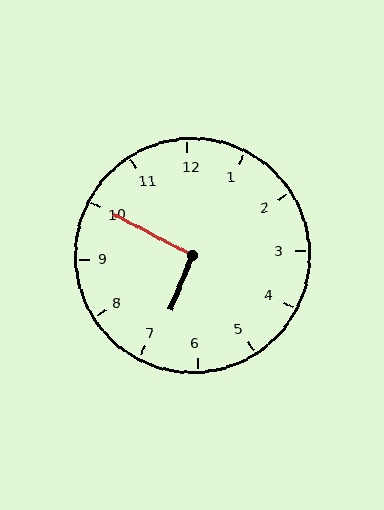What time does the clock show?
6:50.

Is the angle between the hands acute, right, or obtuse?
It is right.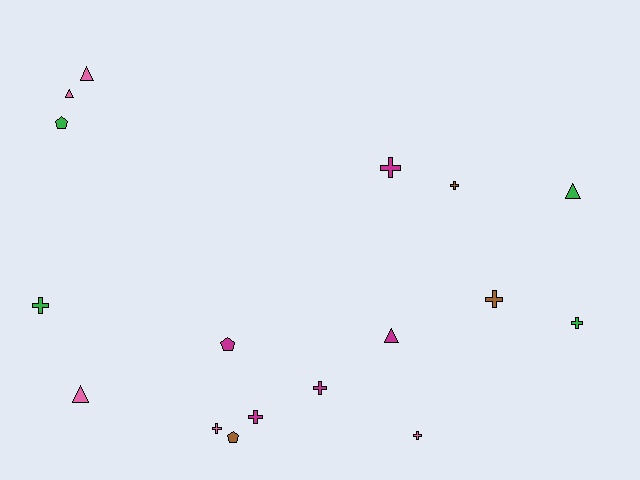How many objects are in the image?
There are 17 objects.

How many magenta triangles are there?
There is 1 magenta triangle.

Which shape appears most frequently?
Cross, with 9 objects.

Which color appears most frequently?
Pink, with 5 objects.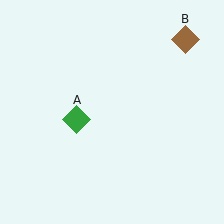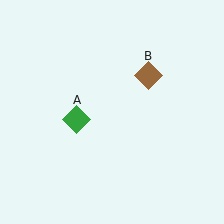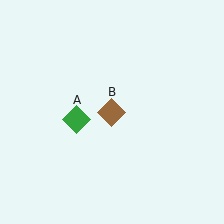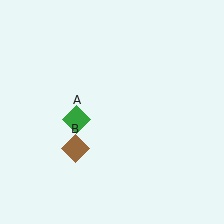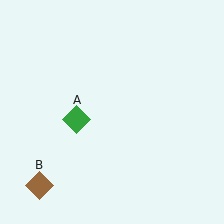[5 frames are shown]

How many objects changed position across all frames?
1 object changed position: brown diamond (object B).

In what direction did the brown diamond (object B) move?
The brown diamond (object B) moved down and to the left.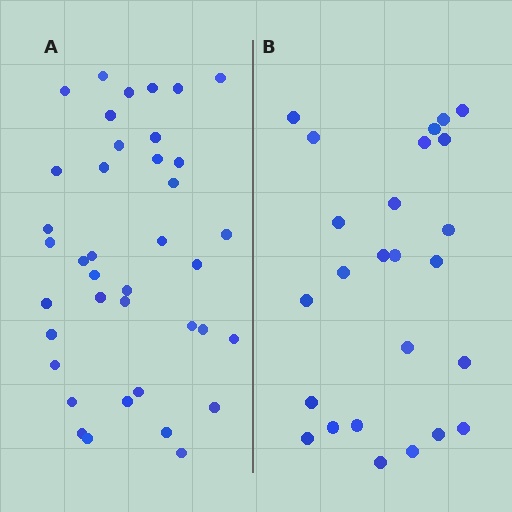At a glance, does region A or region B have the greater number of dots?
Region A (the left region) has more dots.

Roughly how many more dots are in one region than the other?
Region A has approximately 15 more dots than region B.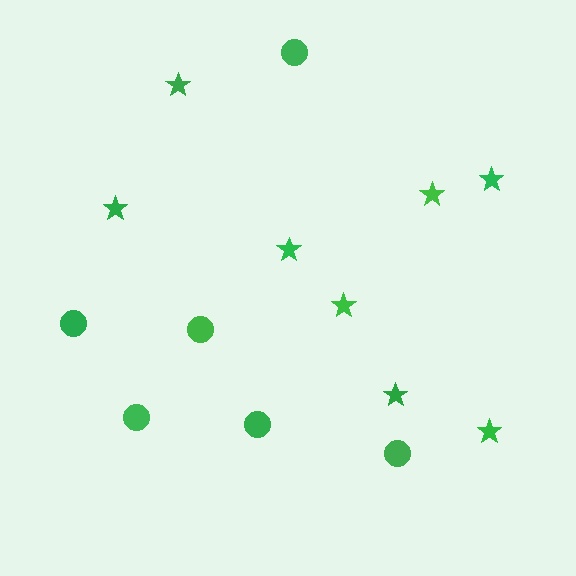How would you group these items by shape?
There are 2 groups: one group of circles (6) and one group of stars (8).